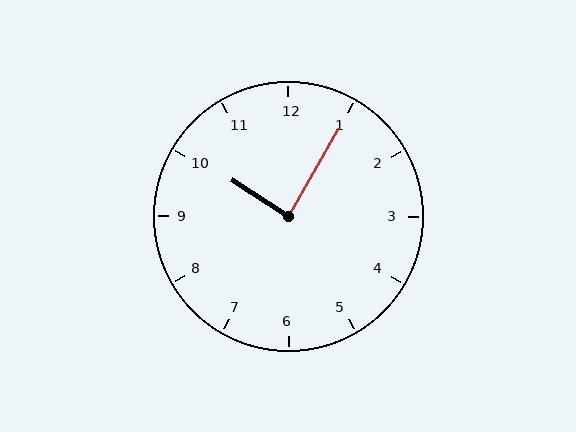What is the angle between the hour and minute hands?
Approximately 88 degrees.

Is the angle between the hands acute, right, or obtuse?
It is right.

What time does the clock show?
10:05.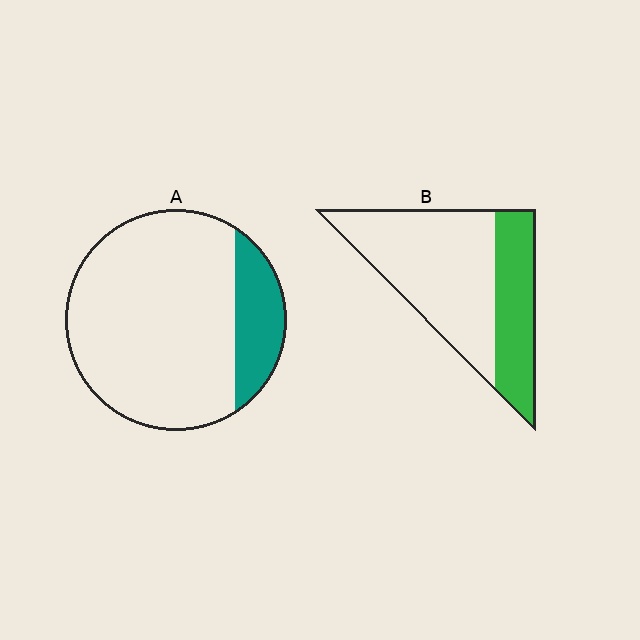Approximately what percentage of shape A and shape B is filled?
A is approximately 20% and B is approximately 35%.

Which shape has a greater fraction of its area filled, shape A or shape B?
Shape B.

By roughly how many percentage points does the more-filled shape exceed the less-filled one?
By roughly 15 percentage points (B over A).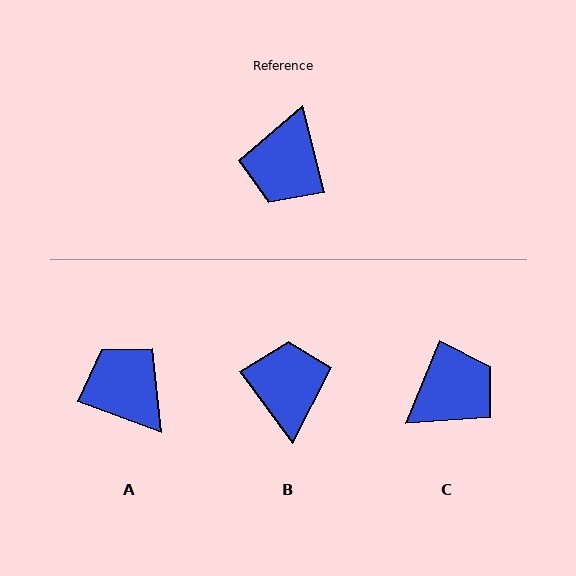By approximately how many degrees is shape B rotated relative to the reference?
Approximately 157 degrees clockwise.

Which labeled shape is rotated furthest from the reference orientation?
B, about 157 degrees away.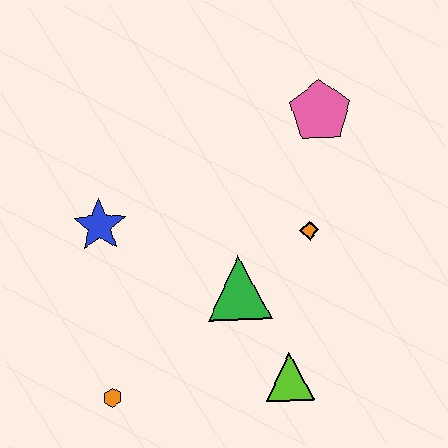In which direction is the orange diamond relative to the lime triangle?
The orange diamond is above the lime triangle.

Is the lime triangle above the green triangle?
No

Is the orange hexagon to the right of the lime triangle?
No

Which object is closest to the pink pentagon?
The orange diamond is closest to the pink pentagon.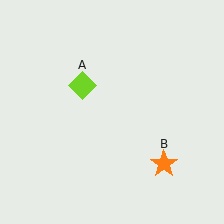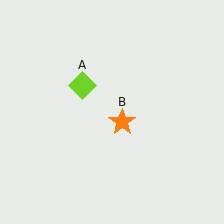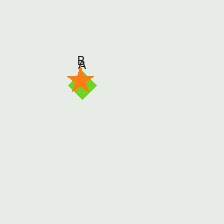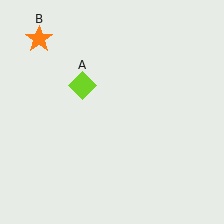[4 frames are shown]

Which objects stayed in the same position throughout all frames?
Lime diamond (object A) remained stationary.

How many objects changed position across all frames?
1 object changed position: orange star (object B).